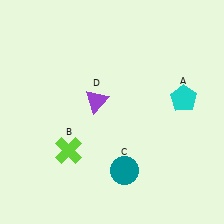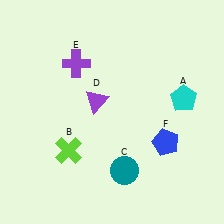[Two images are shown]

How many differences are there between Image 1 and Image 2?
There are 2 differences between the two images.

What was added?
A purple cross (E), a blue pentagon (F) were added in Image 2.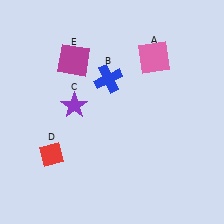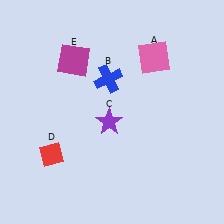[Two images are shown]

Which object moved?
The purple star (C) moved right.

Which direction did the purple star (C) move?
The purple star (C) moved right.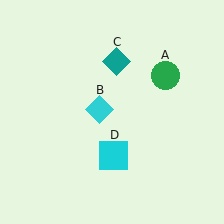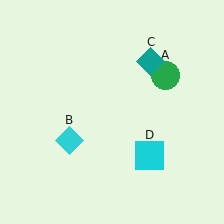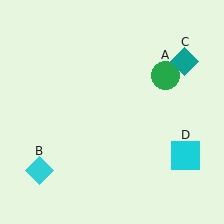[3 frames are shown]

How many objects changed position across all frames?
3 objects changed position: cyan diamond (object B), teal diamond (object C), cyan square (object D).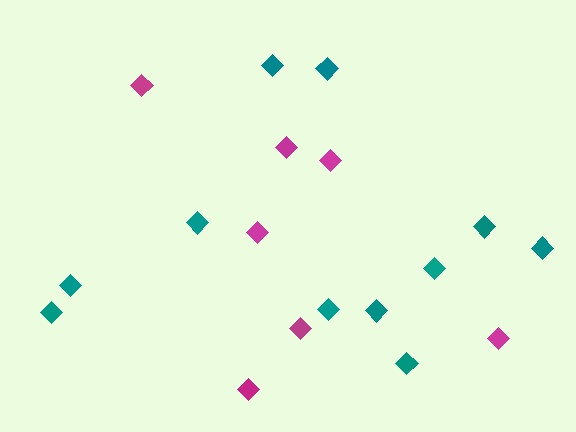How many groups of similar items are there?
There are 2 groups: one group of teal diamonds (11) and one group of magenta diamonds (7).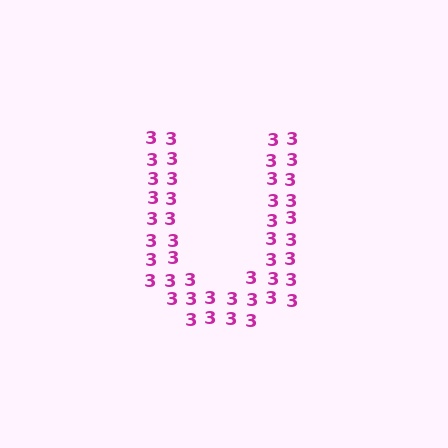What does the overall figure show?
The overall figure shows the letter U.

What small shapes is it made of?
It is made of small digit 3's.